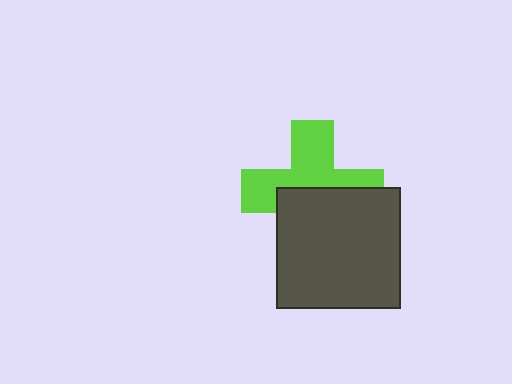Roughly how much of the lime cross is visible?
About half of it is visible (roughly 53%).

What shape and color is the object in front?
The object in front is a dark gray rectangle.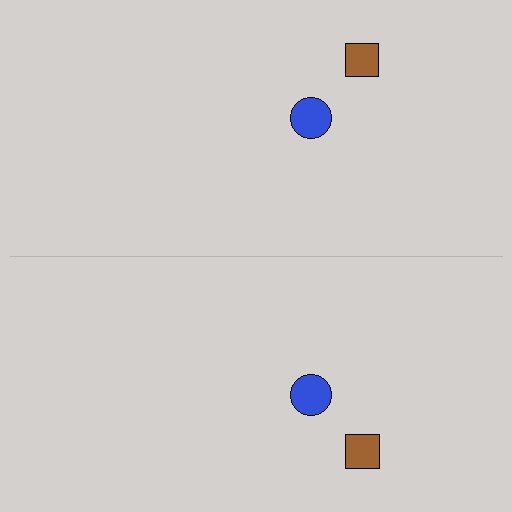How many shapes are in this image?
There are 4 shapes in this image.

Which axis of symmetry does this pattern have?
The pattern has a horizontal axis of symmetry running through the center of the image.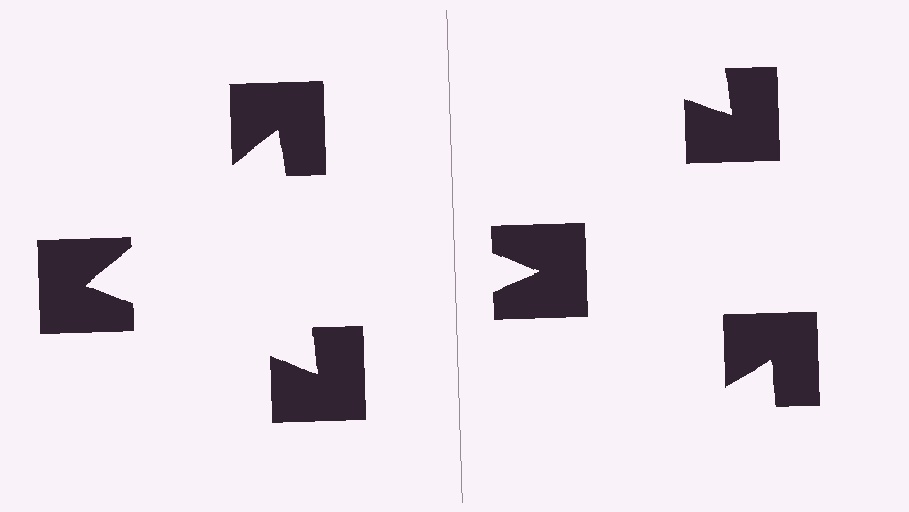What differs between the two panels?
The notched squares are positioned identically on both sides; only the wedge orientations differ. On the left they align to a triangle; on the right they are misaligned.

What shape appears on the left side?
An illusory triangle.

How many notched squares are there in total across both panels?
6 — 3 on each side.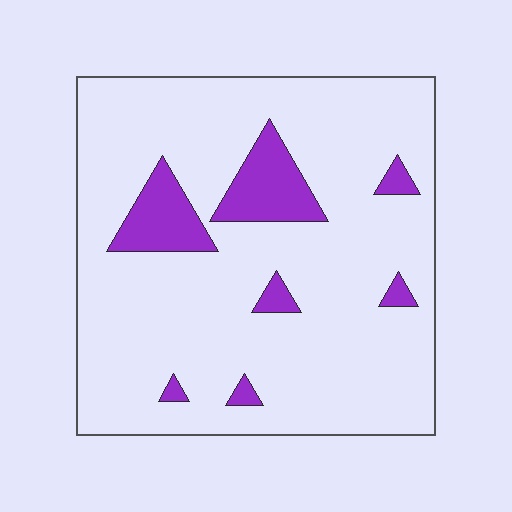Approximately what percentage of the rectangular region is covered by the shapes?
Approximately 10%.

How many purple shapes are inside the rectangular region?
7.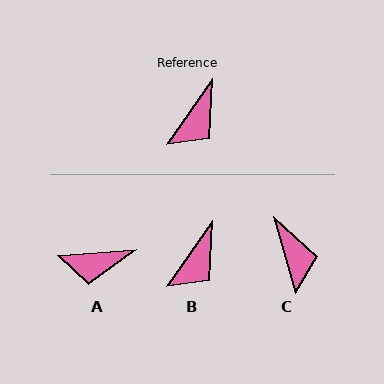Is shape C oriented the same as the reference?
No, it is off by about 50 degrees.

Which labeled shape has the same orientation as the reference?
B.